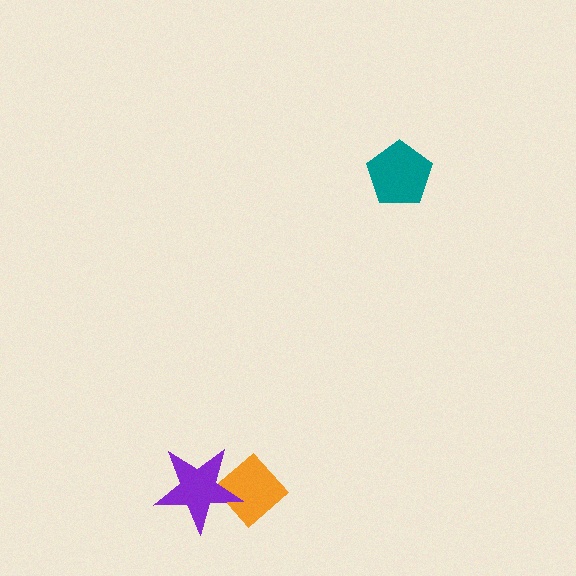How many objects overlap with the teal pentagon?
0 objects overlap with the teal pentagon.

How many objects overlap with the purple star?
1 object overlaps with the purple star.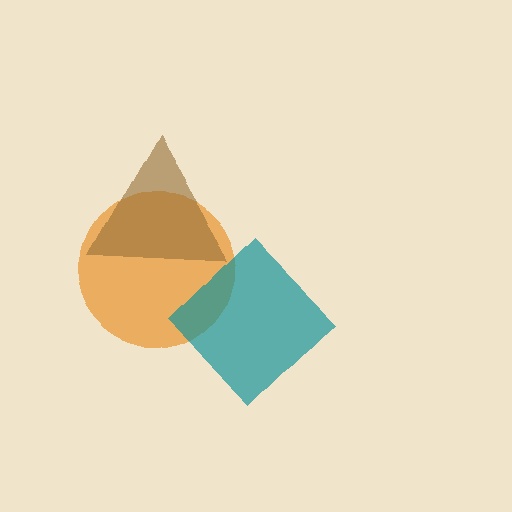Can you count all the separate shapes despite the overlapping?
Yes, there are 3 separate shapes.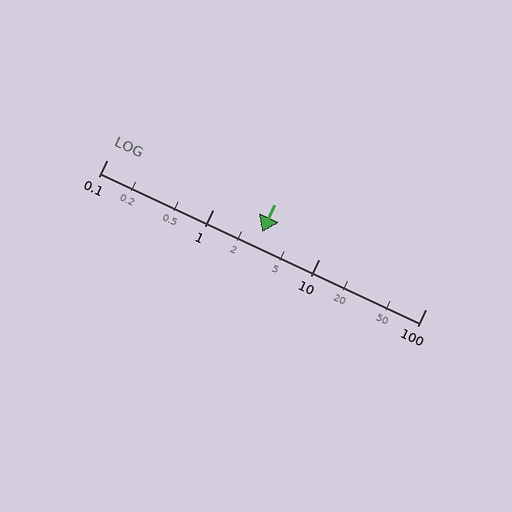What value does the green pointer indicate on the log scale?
The pointer indicates approximately 2.9.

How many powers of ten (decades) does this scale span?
The scale spans 3 decades, from 0.1 to 100.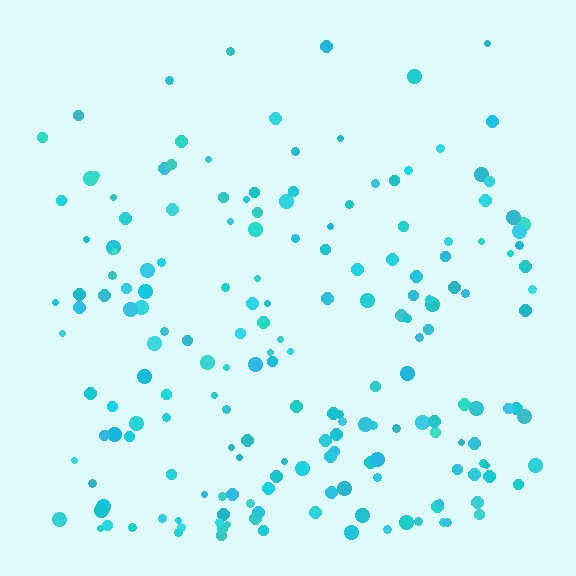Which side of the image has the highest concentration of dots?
The bottom.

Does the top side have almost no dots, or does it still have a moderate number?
Still a moderate number, just noticeably fewer than the bottom.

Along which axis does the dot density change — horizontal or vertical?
Vertical.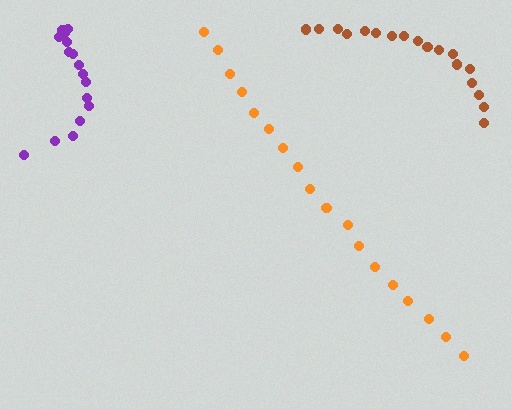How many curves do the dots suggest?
There are 3 distinct paths.